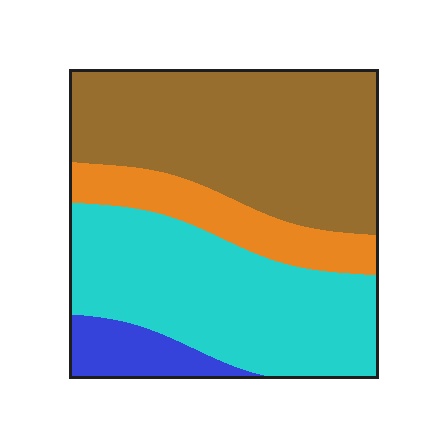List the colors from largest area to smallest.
From largest to smallest: brown, cyan, orange, blue.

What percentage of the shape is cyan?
Cyan takes up between a third and a half of the shape.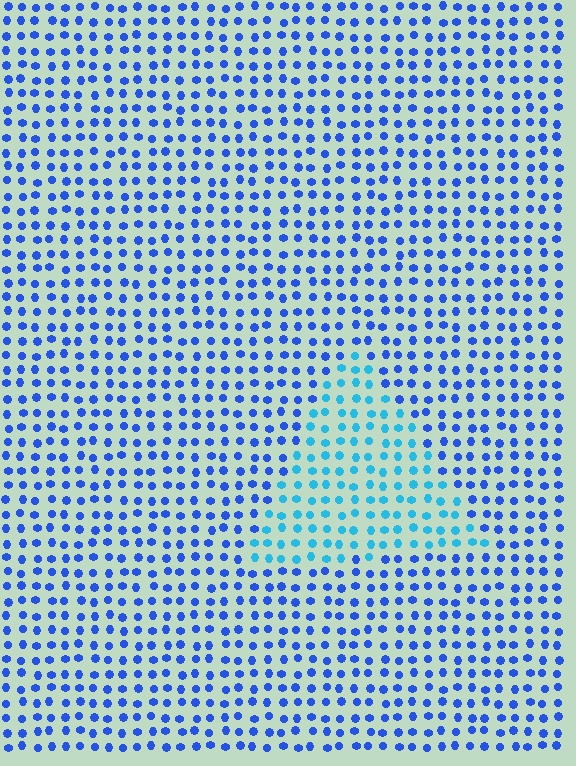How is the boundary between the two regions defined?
The boundary is defined purely by a slight shift in hue (about 33 degrees). Spacing, size, and orientation are identical on both sides.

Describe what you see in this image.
The image is filled with small blue elements in a uniform arrangement. A triangle-shaped region is visible where the elements are tinted to a slightly different hue, forming a subtle color boundary.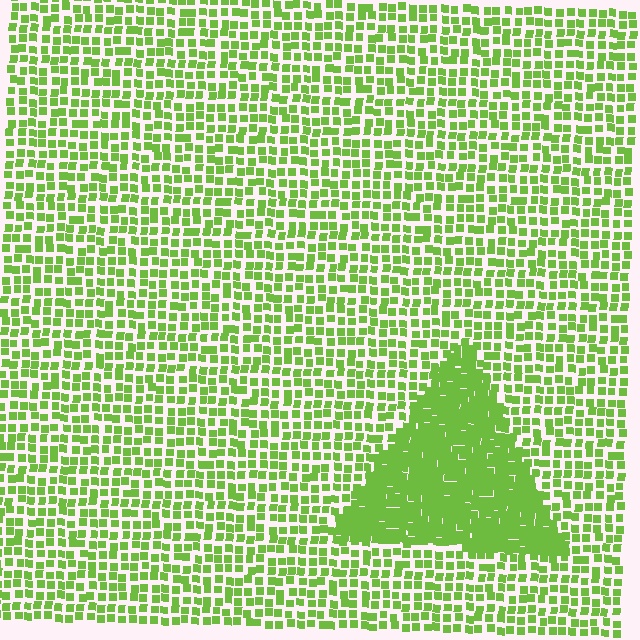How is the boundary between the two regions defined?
The boundary is defined by a change in element density (approximately 2.2x ratio). All elements are the same color, size, and shape.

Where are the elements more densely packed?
The elements are more densely packed inside the triangle boundary.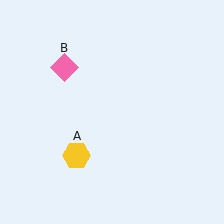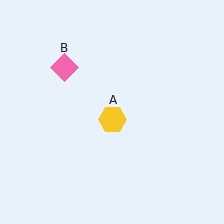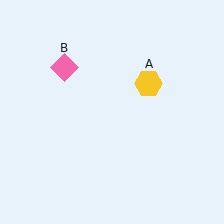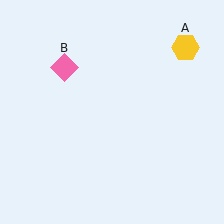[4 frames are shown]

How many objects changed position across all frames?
1 object changed position: yellow hexagon (object A).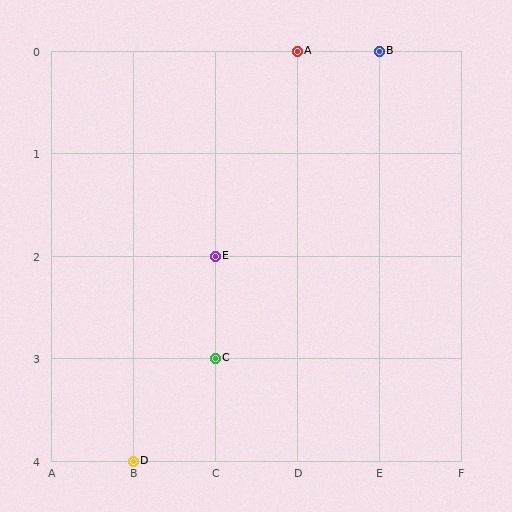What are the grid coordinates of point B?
Point B is at grid coordinates (E, 0).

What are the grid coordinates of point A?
Point A is at grid coordinates (D, 0).